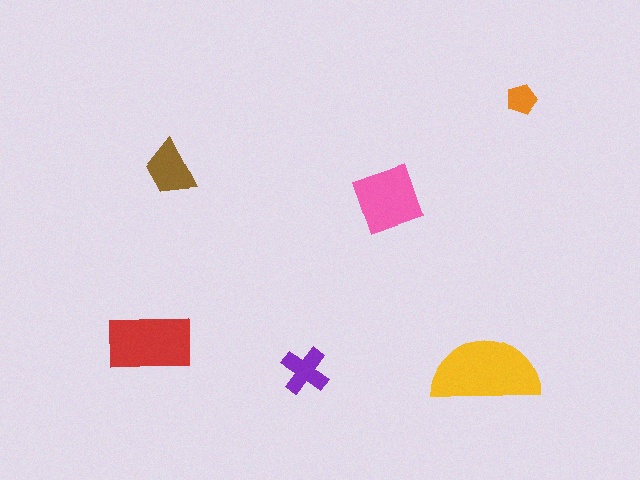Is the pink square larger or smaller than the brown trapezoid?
Larger.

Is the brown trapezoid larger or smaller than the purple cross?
Larger.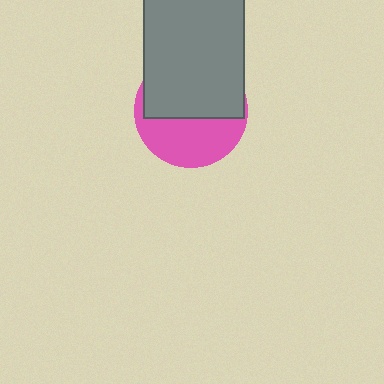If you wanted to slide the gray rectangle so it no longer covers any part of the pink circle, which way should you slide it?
Slide it up — that is the most direct way to separate the two shapes.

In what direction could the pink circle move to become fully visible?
The pink circle could move down. That would shift it out from behind the gray rectangle entirely.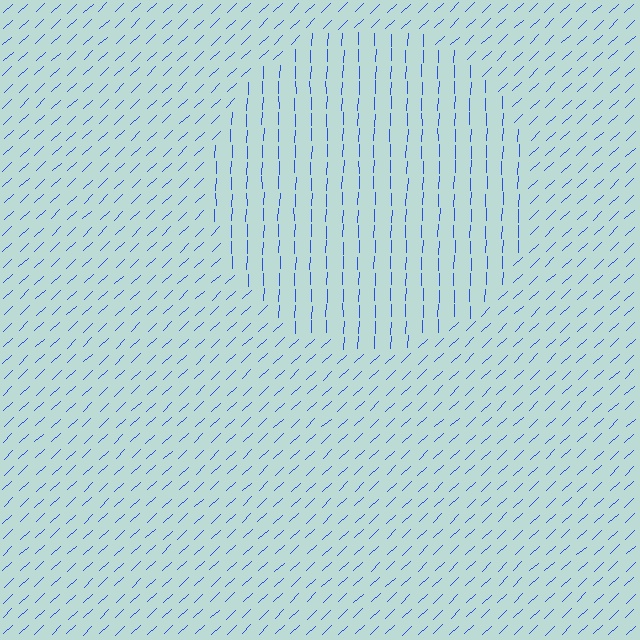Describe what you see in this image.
The image is filled with small blue line segments. A circle region in the image has lines oriented differently from the surrounding lines, creating a visible texture boundary.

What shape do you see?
I see a circle.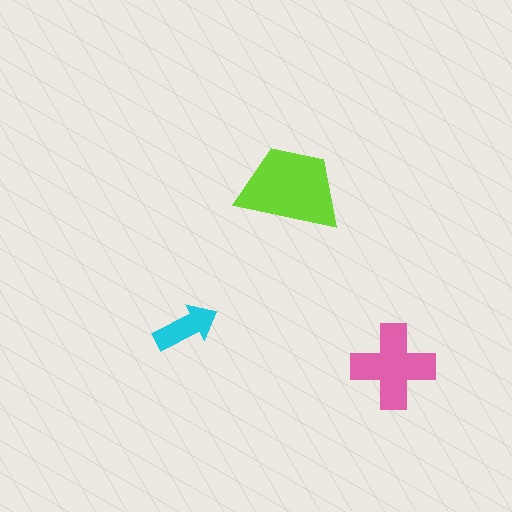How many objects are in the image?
There are 3 objects in the image.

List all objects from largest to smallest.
The lime trapezoid, the pink cross, the cyan arrow.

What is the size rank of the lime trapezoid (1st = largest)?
1st.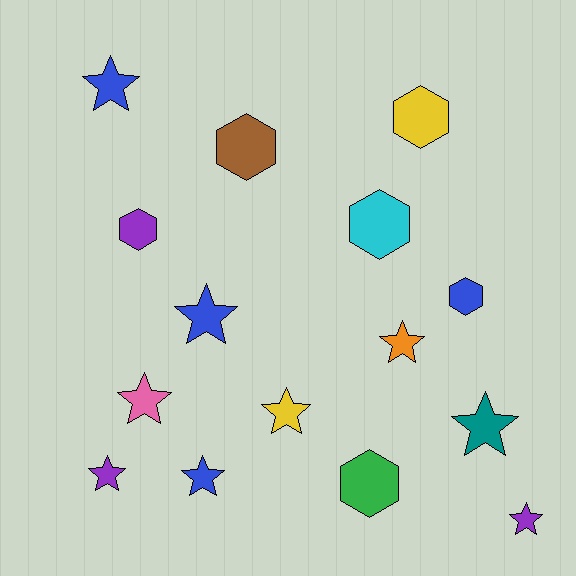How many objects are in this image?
There are 15 objects.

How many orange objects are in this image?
There is 1 orange object.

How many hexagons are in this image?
There are 6 hexagons.